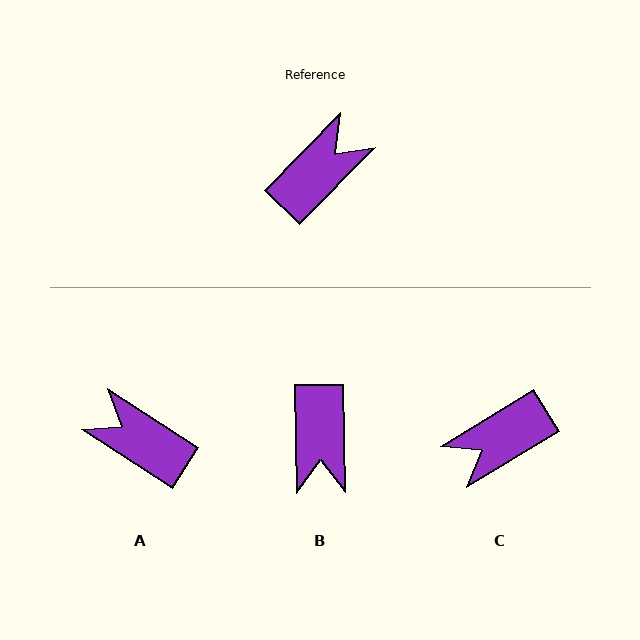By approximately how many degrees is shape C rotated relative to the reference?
Approximately 166 degrees counter-clockwise.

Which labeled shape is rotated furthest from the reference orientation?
C, about 166 degrees away.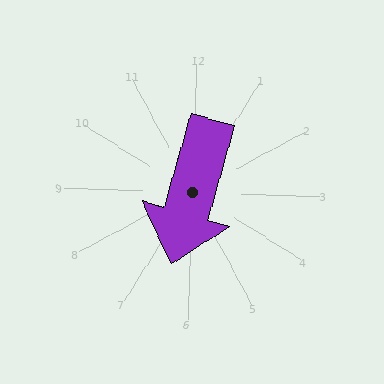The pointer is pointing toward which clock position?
Roughly 6 o'clock.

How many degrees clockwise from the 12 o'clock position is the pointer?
Approximately 194 degrees.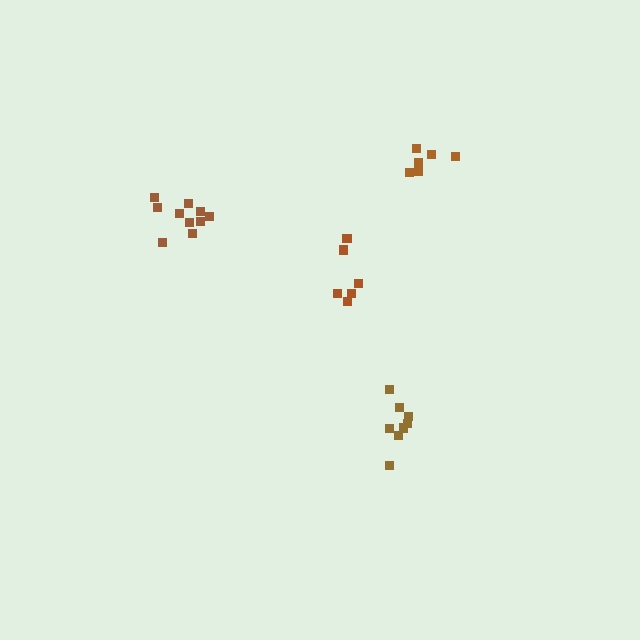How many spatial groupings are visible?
There are 4 spatial groupings.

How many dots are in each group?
Group 1: 6 dots, Group 2: 6 dots, Group 3: 8 dots, Group 4: 10 dots (30 total).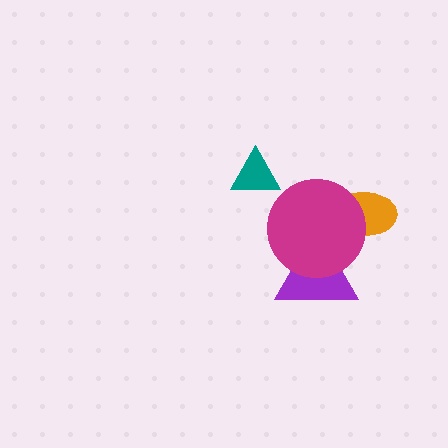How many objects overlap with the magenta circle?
2 objects overlap with the magenta circle.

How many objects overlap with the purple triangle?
1 object overlaps with the purple triangle.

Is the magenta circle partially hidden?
No, no other shape covers it.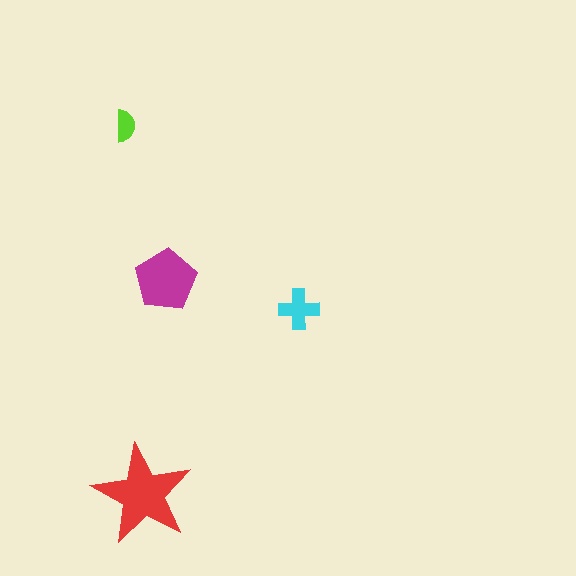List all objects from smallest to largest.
The lime semicircle, the cyan cross, the magenta pentagon, the red star.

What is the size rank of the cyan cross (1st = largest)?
3rd.